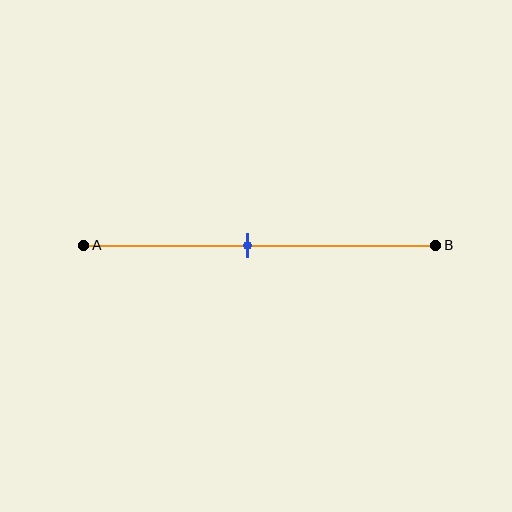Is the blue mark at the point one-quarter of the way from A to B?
No, the mark is at about 45% from A, not at the 25% one-quarter point.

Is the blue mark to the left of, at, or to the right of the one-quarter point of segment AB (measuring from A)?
The blue mark is to the right of the one-quarter point of segment AB.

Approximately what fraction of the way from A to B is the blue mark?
The blue mark is approximately 45% of the way from A to B.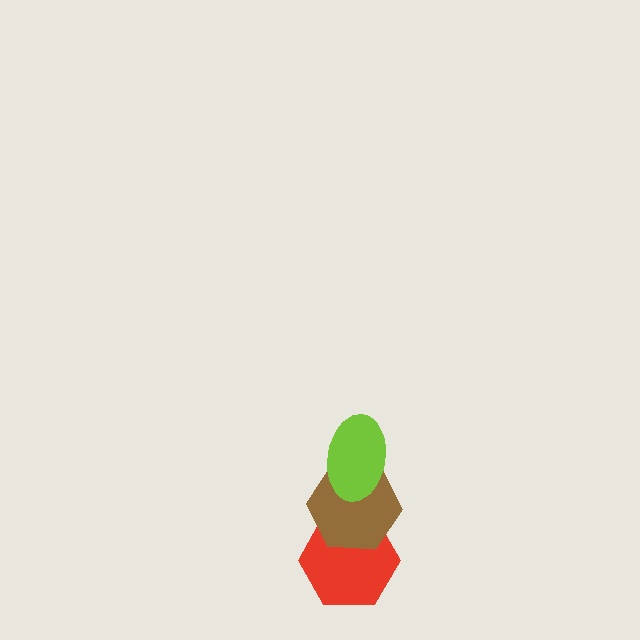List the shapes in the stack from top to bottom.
From top to bottom: the lime ellipse, the brown hexagon, the red hexagon.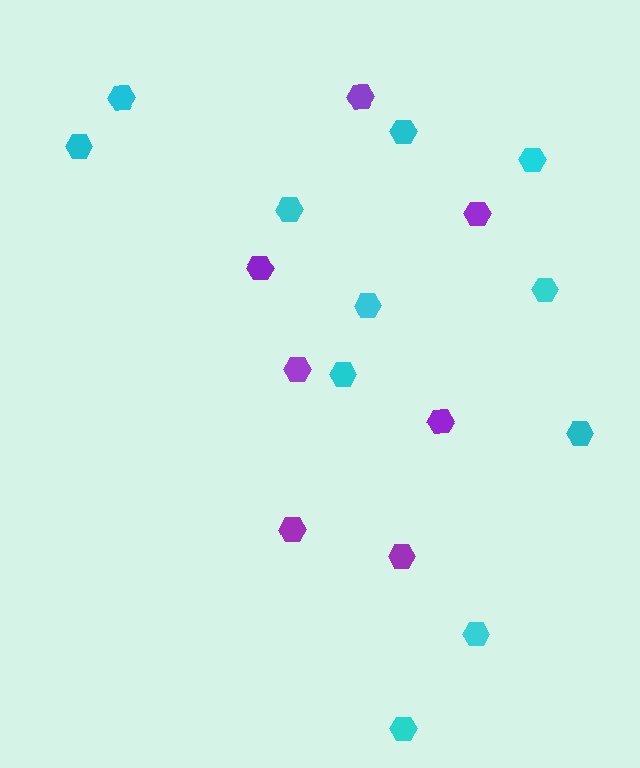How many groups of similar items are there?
There are 2 groups: one group of cyan hexagons (11) and one group of purple hexagons (7).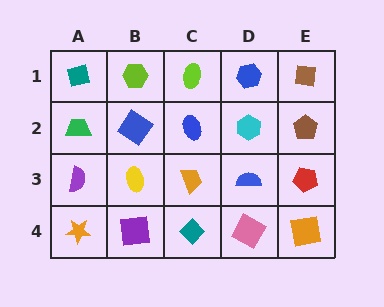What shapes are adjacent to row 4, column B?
A yellow ellipse (row 3, column B), an orange star (row 4, column A), a teal diamond (row 4, column C).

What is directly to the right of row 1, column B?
A lime ellipse.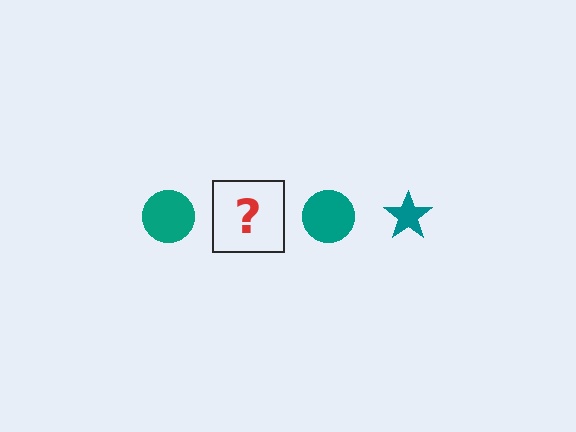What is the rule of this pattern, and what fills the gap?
The rule is that the pattern cycles through circle, star shapes in teal. The gap should be filled with a teal star.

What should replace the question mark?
The question mark should be replaced with a teal star.